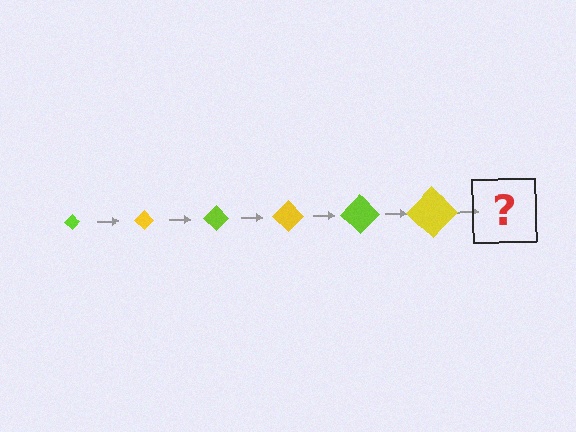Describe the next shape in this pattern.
It should be a lime diamond, larger than the previous one.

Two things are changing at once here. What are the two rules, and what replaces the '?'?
The two rules are that the diamond grows larger each step and the color cycles through lime and yellow. The '?' should be a lime diamond, larger than the previous one.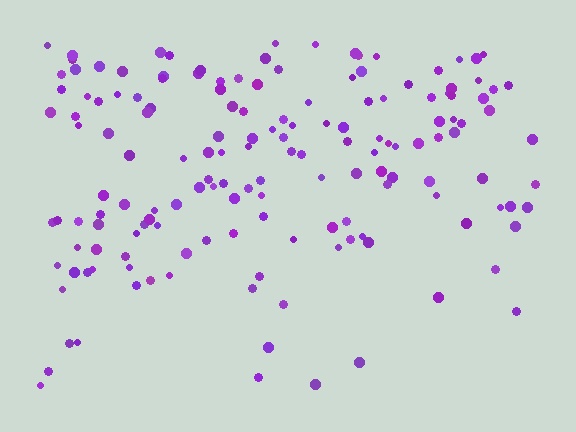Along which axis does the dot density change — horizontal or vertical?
Vertical.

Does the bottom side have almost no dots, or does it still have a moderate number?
Still a moderate number, just noticeably fewer than the top.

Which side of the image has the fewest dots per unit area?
The bottom.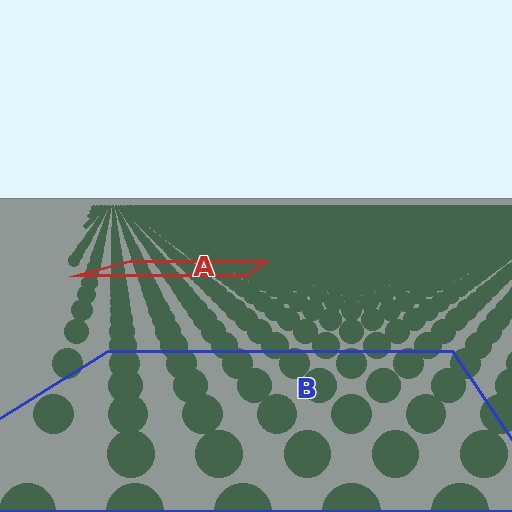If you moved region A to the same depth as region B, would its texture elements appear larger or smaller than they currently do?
They would appear larger. At a closer depth, the same texture elements are projected at a bigger on-screen size.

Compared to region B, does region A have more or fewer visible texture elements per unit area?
Region A has more texture elements per unit area — they are packed more densely because it is farther away.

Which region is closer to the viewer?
Region B is closer. The texture elements there are larger and more spread out.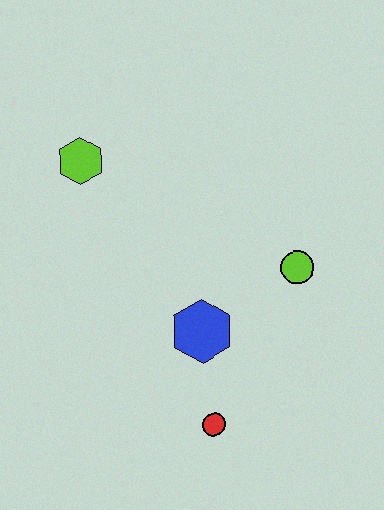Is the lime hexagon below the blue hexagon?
No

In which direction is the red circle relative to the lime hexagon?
The red circle is below the lime hexagon.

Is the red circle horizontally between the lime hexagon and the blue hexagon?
No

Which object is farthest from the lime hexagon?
The red circle is farthest from the lime hexagon.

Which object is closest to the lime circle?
The blue hexagon is closest to the lime circle.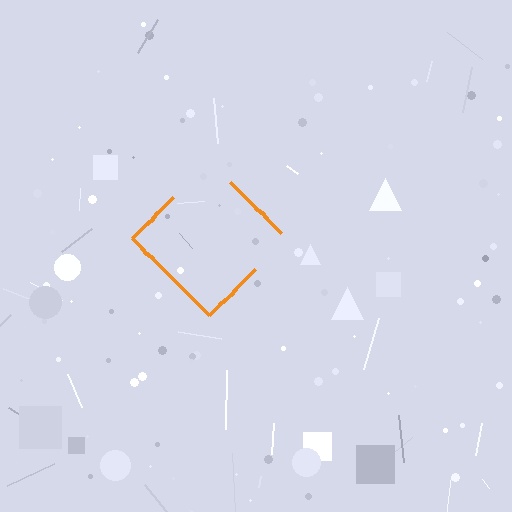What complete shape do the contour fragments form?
The contour fragments form a diamond.